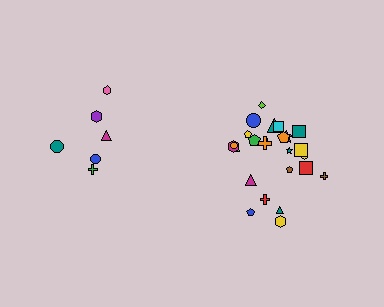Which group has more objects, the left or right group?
The right group.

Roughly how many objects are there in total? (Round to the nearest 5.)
Roughly 30 objects in total.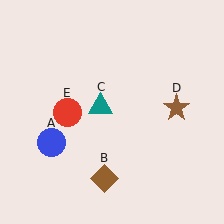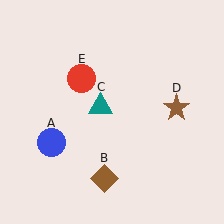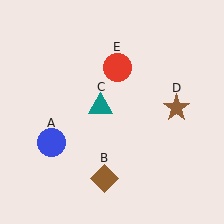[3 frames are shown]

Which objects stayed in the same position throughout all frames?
Blue circle (object A) and brown diamond (object B) and teal triangle (object C) and brown star (object D) remained stationary.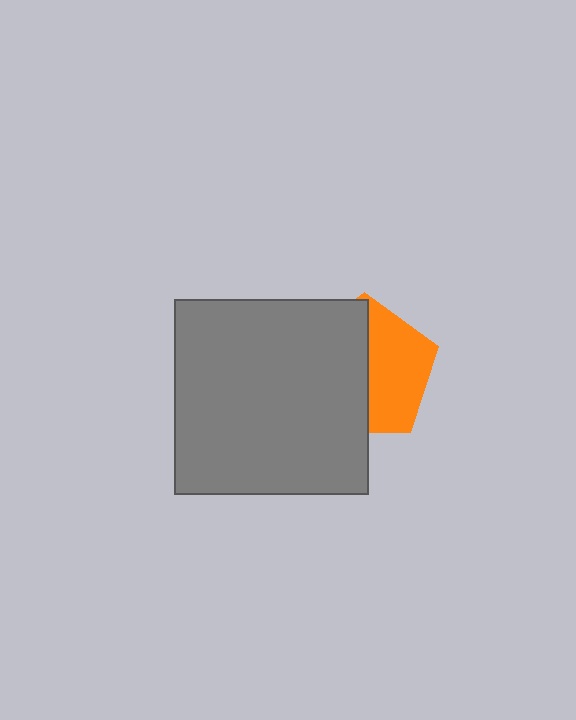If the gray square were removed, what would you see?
You would see the complete orange pentagon.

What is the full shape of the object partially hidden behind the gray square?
The partially hidden object is an orange pentagon.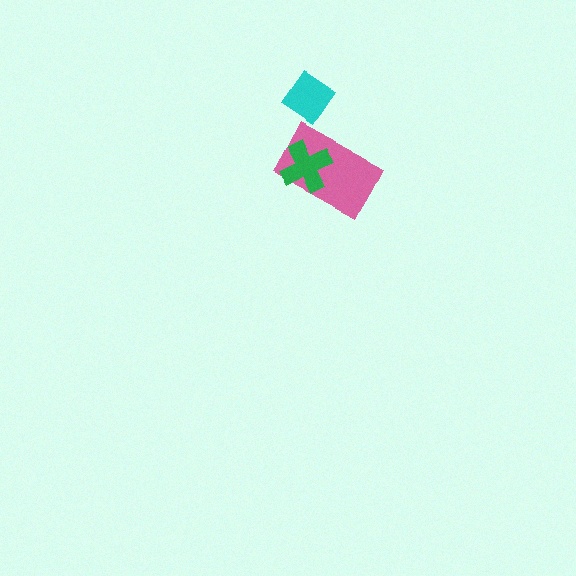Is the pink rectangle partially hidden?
Yes, it is partially covered by another shape.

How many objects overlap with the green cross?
1 object overlaps with the green cross.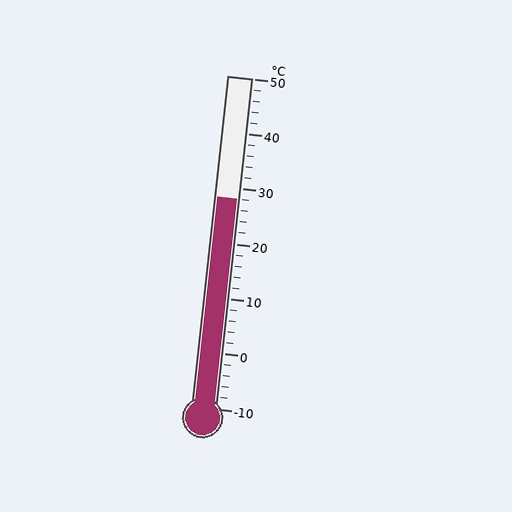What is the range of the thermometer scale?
The thermometer scale ranges from -10°C to 50°C.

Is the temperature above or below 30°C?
The temperature is below 30°C.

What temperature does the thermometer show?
The thermometer shows approximately 28°C.